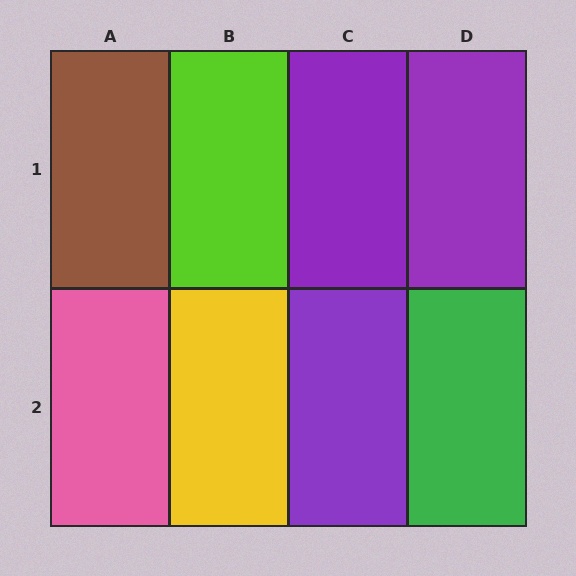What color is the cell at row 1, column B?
Lime.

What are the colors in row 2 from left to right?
Pink, yellow, purple, green.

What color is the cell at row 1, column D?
Purple.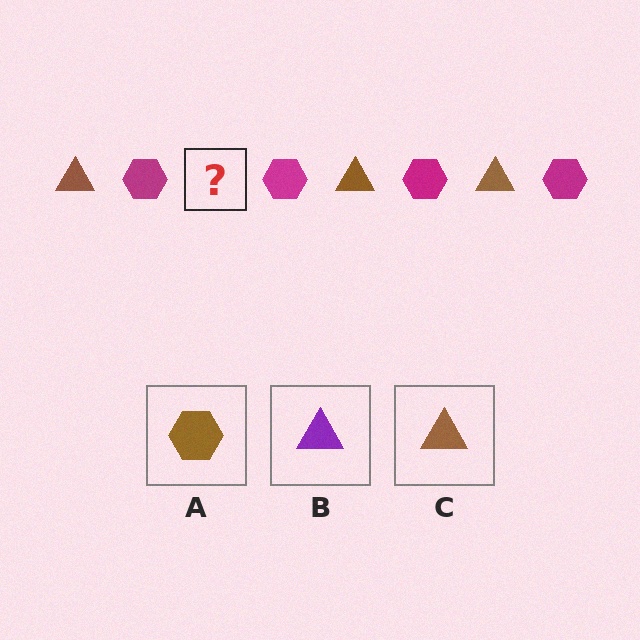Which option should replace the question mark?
Option C.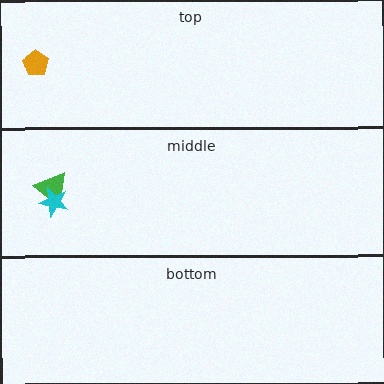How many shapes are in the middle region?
2.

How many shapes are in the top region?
1.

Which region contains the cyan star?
The middle region.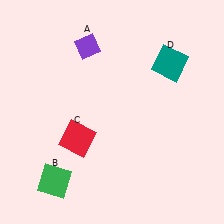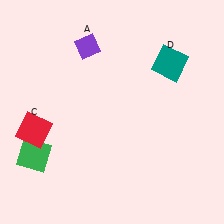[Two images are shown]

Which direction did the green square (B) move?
The green square (B) moved up.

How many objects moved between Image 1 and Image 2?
2 objects moved between the two images.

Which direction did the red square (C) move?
The red square (C) moved left.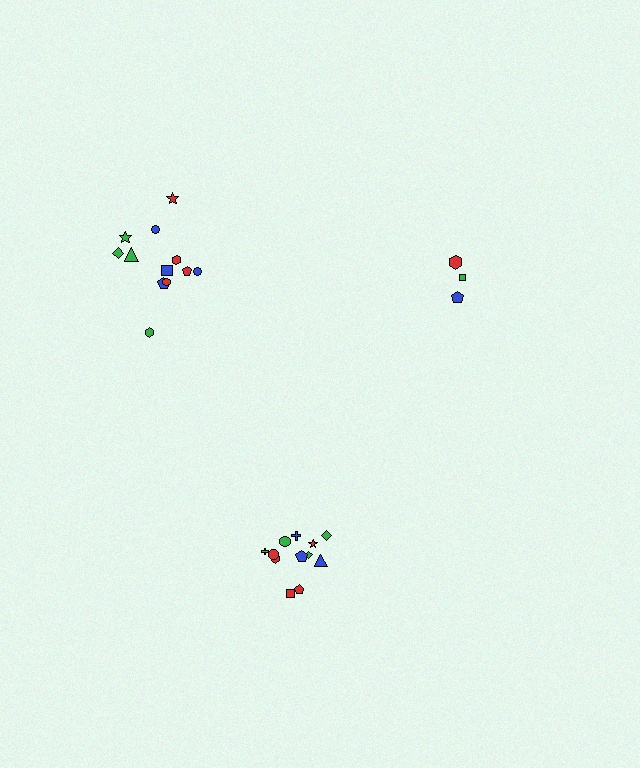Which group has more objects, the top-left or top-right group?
The top-left group.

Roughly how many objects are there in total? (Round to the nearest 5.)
Roughly 25 objects in total.